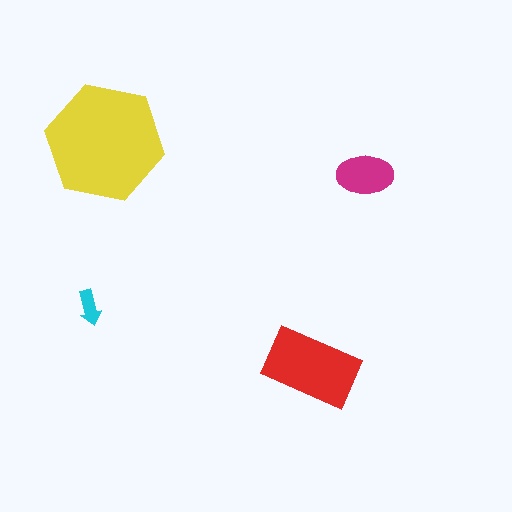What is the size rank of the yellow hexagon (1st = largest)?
1st.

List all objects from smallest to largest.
The cyan arrow, the magenta ellipse, the red rectangle, the yellow hexagon.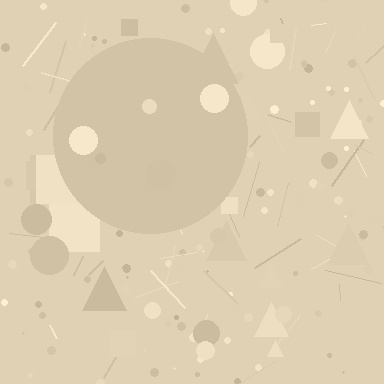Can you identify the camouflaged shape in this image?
The camouflaged shape is a circle.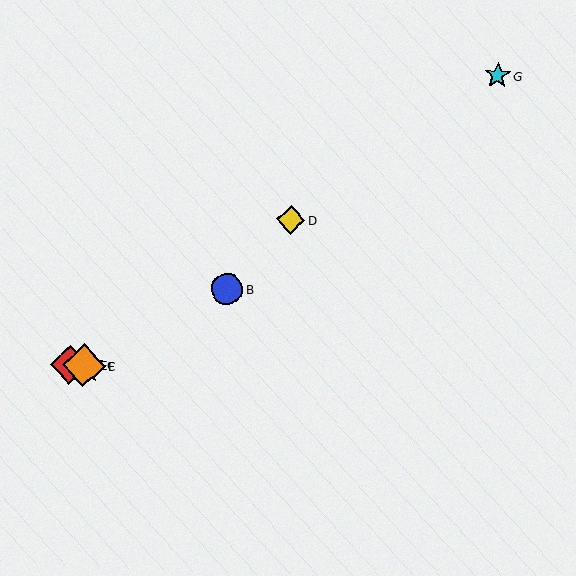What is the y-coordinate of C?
Object C is at y≈366.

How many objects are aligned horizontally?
4 objects (A, C, E, F) are aligned horizontally.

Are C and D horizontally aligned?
No, C is at y≈366 and D is at y≈220.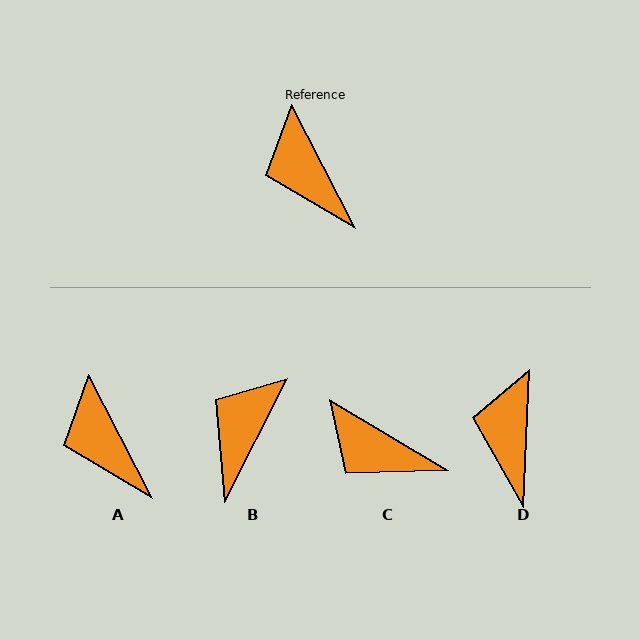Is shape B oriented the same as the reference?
No, it is off by about 54 degrees.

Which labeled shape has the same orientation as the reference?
A.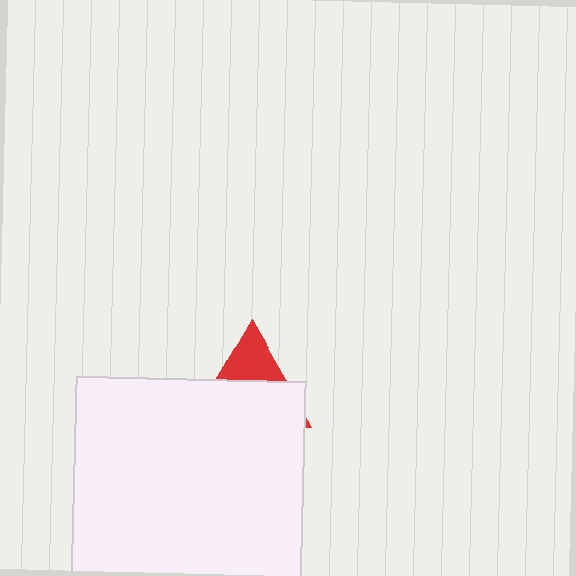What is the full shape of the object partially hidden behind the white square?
The partially hidden object is a red triangle.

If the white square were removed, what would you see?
You would see the complete red triangle.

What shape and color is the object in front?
The object in front is a white square.